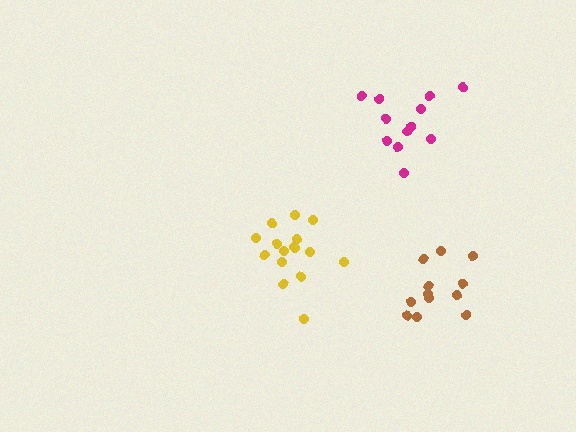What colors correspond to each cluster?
The clusters are colored: yellow, magenta, brown.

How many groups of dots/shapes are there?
There are 3 groups.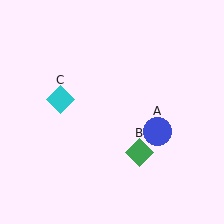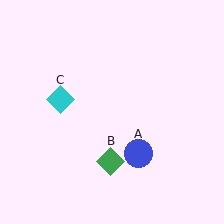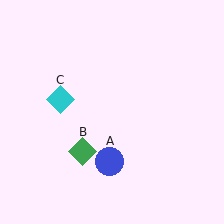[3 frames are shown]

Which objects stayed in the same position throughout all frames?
Cyan diamond (object C) remained stationary.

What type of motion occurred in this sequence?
The blue circle (object A), green diamond (object B) rotated clockwise around the center of the scene.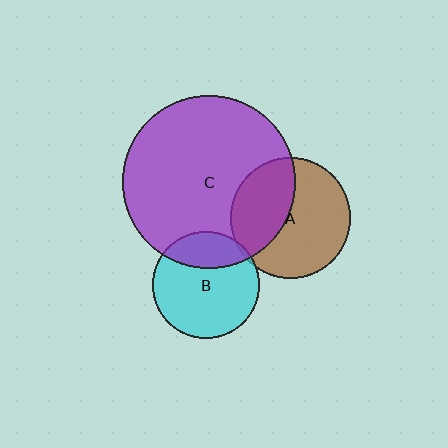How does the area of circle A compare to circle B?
Approximately 1.3 times.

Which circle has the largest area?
Circle C (purple).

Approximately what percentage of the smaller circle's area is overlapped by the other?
Approximately 40%.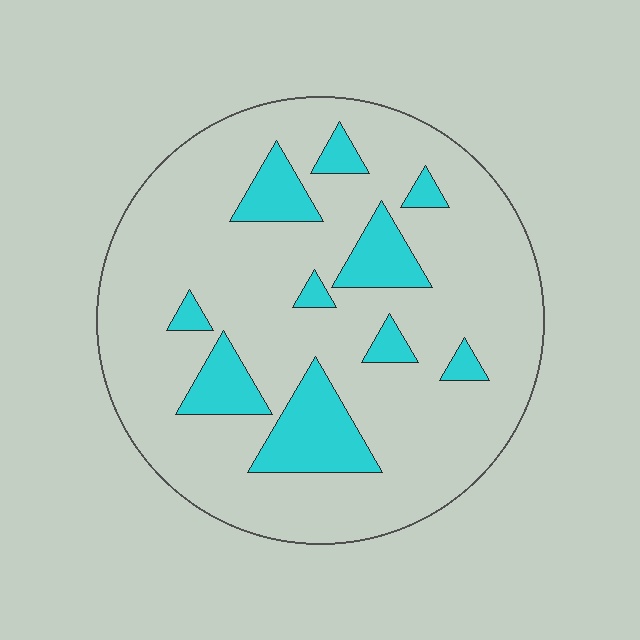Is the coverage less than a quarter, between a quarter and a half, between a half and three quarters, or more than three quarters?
Less than a quarter.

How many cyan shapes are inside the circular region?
10.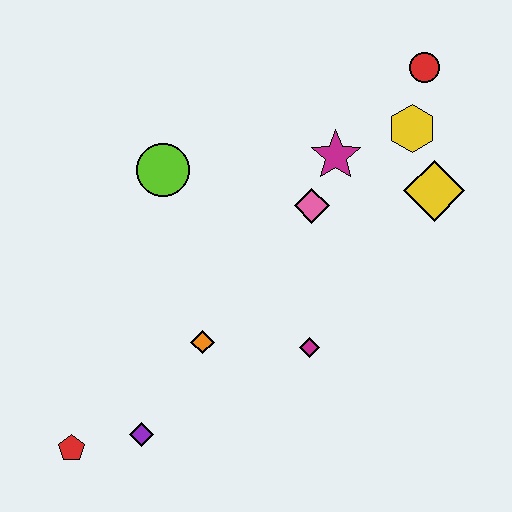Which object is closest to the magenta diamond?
The orange diamond is closest to the magenta diamond.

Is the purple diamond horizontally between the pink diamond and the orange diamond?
No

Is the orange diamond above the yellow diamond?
No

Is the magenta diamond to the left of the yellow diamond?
Yes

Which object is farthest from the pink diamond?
The red pentagon is farthest from the pink diamond.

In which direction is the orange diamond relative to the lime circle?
The orange diamond is below the lime circle.